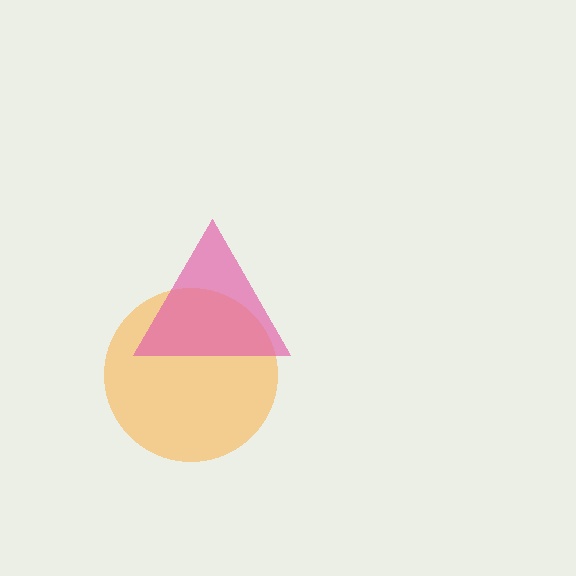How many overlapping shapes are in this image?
There are 2 overlapping shapes in the image.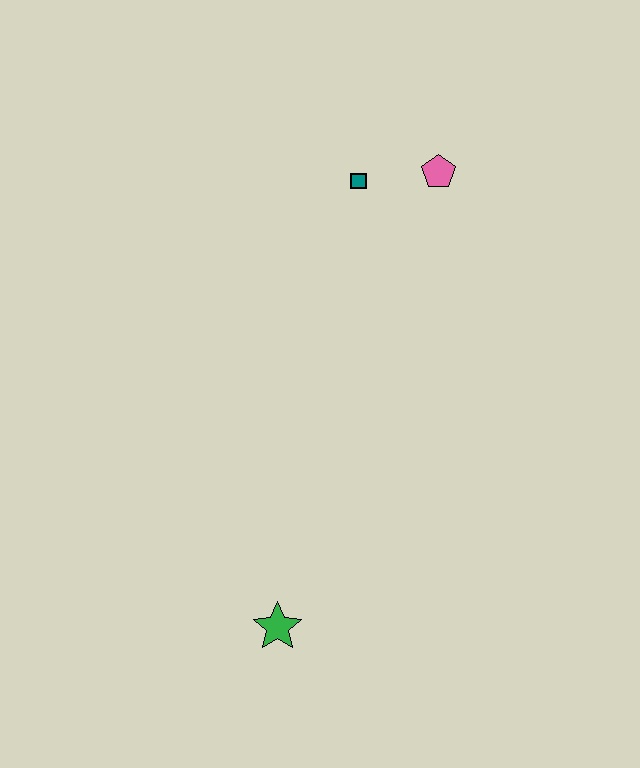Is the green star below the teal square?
Yes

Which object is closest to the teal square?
The pink pentagon is closest to the teal square.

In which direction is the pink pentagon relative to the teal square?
The pink pentagon is to the right of the teal square.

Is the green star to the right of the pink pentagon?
No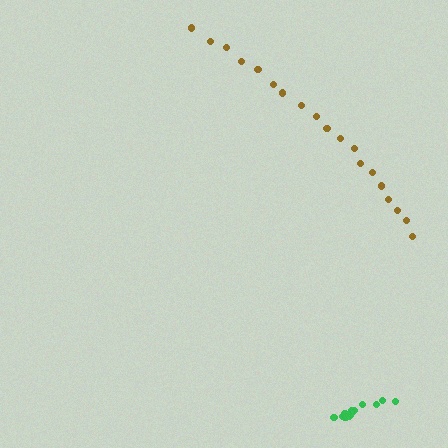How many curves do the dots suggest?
There are 2 distinct paths.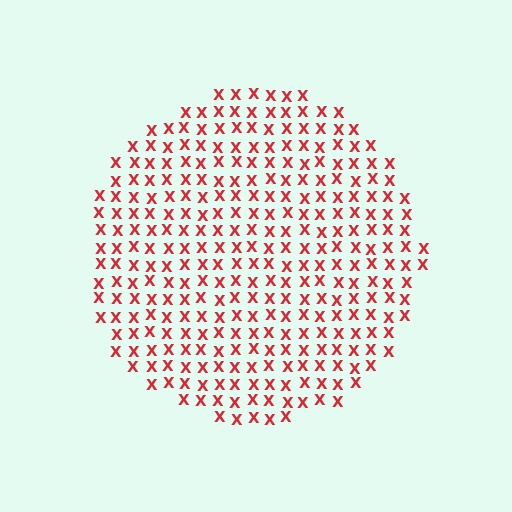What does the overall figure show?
The overall figure shows a circle.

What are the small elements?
The small elements are letter X's.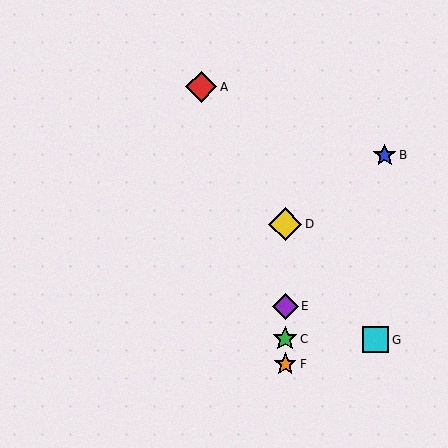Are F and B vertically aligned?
No, F is at x≈285 and B is at x≈385.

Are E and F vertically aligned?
Yes, both are at x≈285.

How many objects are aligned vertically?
4 objects (C, D, E, F) are aligned vertically.